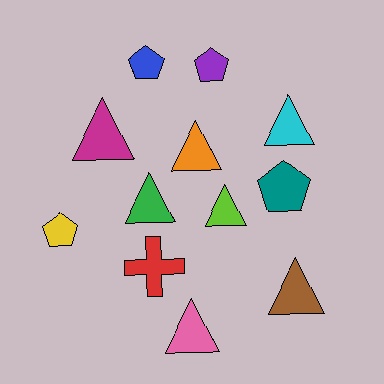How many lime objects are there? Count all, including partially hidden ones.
There is 1 lime object.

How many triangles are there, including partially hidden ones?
There are 7 triangles.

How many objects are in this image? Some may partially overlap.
There are 12 objects.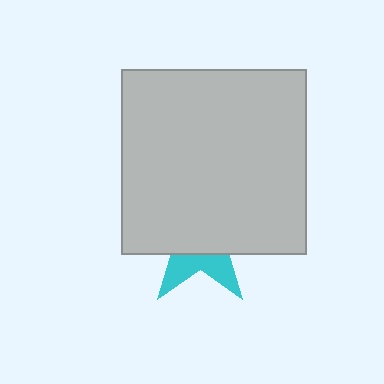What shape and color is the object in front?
The object in front is a light gray square.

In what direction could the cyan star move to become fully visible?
The cyan star could move down. That would shift it out from behind the light gray square entirely.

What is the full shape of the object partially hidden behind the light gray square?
The partially hidden object is a cyan star.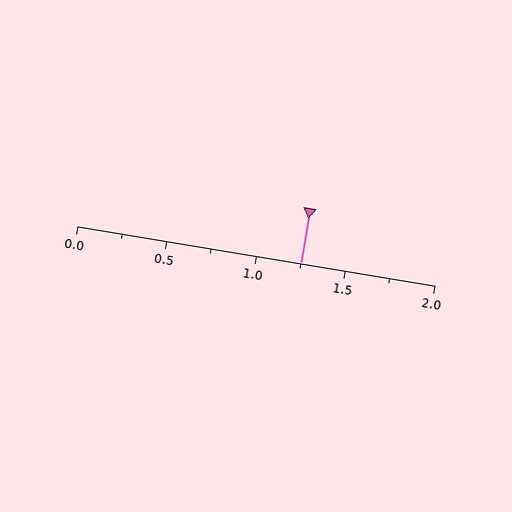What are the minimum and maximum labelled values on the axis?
The axis runs from 0.0 to 2.0.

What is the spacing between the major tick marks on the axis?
The major ticks are spaced 0.5 apart.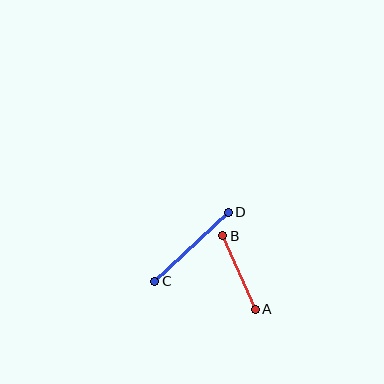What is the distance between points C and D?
The distance is approximately 101 pixels.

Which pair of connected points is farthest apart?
Points C and D are farthest apart.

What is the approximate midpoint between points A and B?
The midpoint is at approximately (239, 273) pixels.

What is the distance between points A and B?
The distance is approximately 80 pixels.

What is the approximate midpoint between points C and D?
The midpoint is at approximately (191, 247) pixels.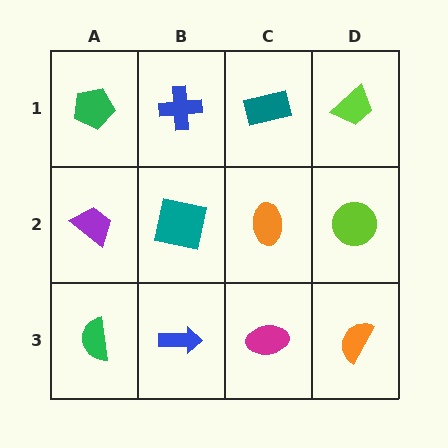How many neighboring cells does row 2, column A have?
3.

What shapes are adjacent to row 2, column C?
A teal rectangle (row 1, column C), a magenta ellipse (row 3, column C), a teal square (row 2, column B), a lime circle (row 2, column D).